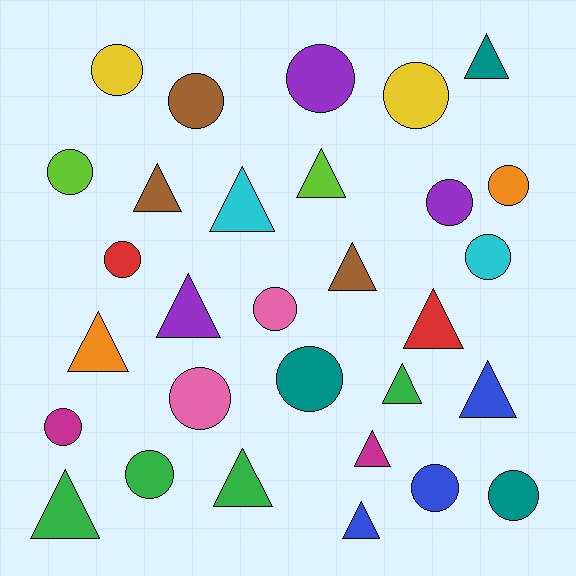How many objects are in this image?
There are 30 objects.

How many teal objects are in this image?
There are 3 teal objects.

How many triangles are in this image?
There are 14 triangles.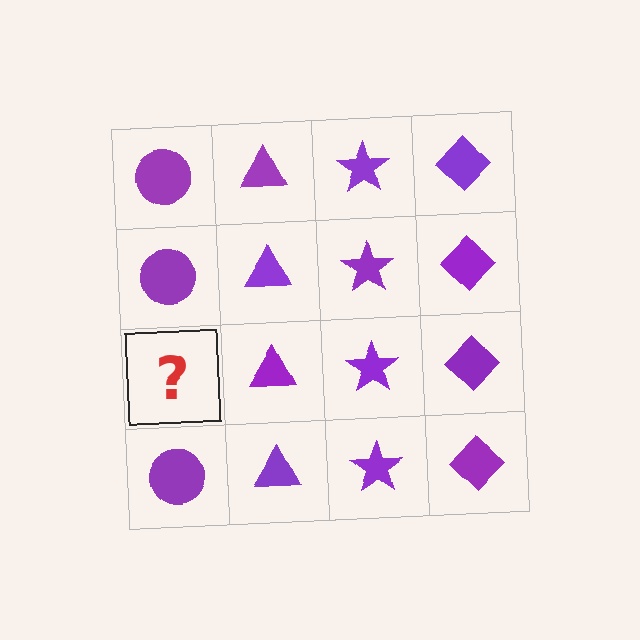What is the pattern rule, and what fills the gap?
The rule is that each column has a consistent shape. The gap should be filled with a purple circle.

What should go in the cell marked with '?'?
The missing cell should contain a purple circle.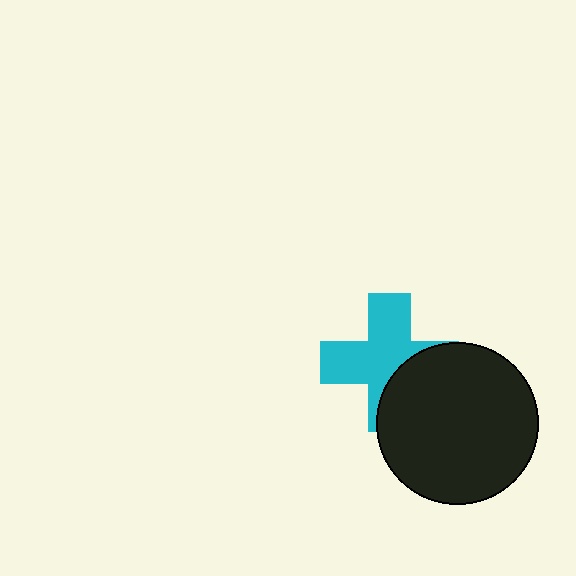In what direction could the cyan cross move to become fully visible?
The cyan cross could move toward the upper-left. That would shift it out from behind the black circle entirely.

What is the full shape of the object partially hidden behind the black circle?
The partially hidden object is a cyan cross.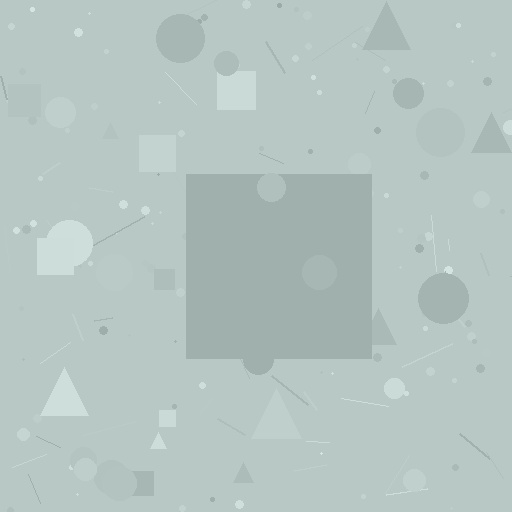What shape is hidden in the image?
A square is hidden in the image.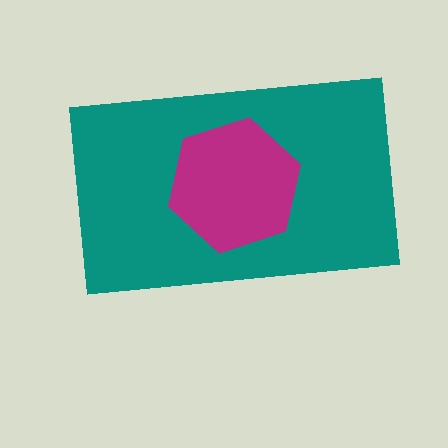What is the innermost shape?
The magenta hexagon.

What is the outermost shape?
The teal rectangle.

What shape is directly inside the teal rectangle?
The magenta hexagon.